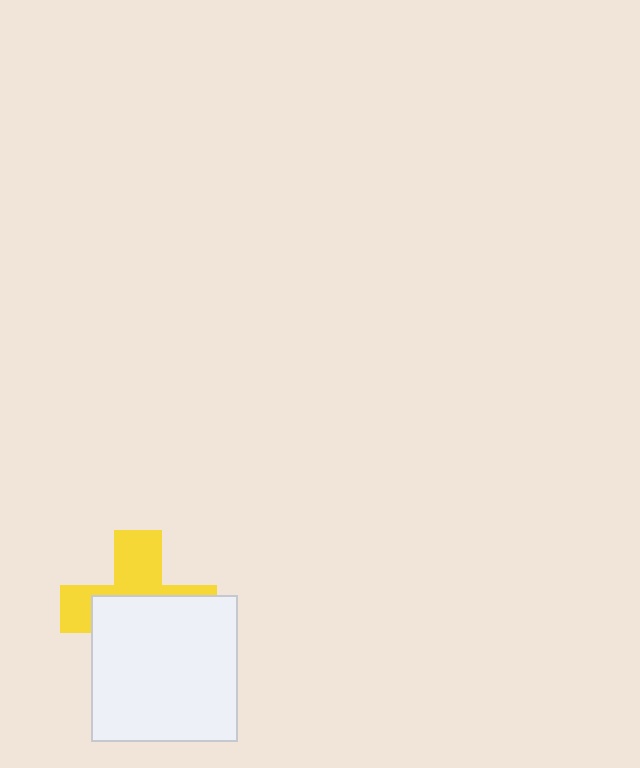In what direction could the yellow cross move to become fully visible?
The yellow cross could move up. That would shift it out from behind the white square entirely.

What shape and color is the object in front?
The object in front is a white square.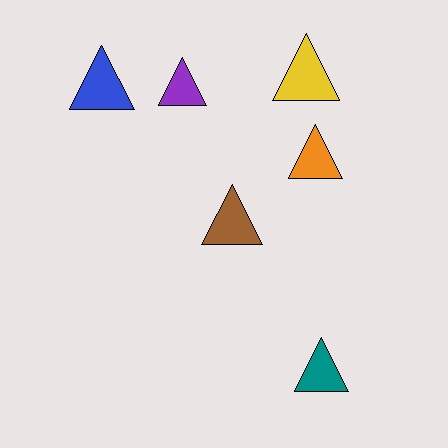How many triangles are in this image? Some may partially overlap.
There are 6 triangles.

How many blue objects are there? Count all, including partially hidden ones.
There is 1 blue object.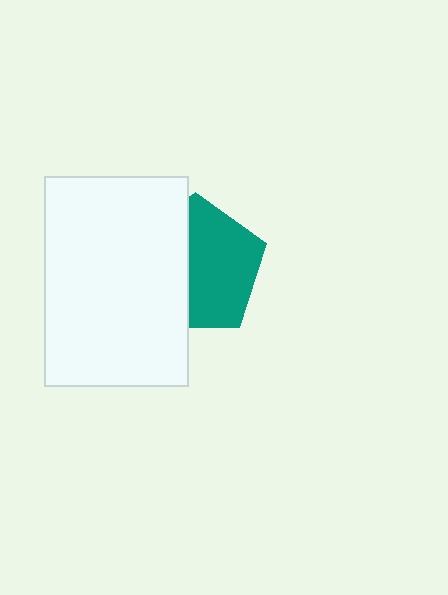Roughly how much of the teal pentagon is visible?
About half of it is visible (roughly 56%).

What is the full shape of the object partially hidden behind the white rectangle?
The partially hidden object is a teal pentagon.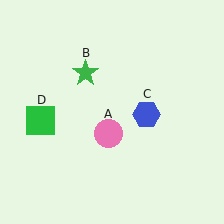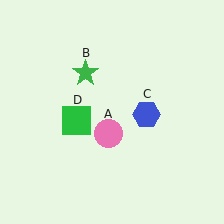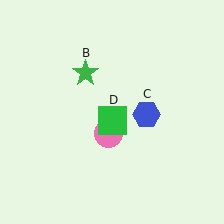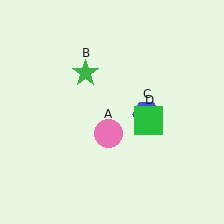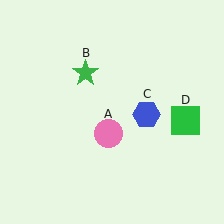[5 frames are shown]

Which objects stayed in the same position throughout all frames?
Pink circle (object A) and green star (object B) and blue hexagon (object C) remained stationary.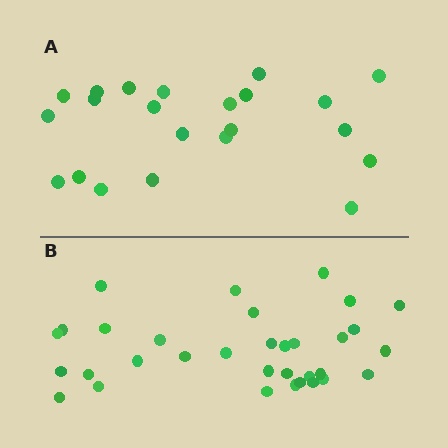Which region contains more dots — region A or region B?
Region B (the bottom region) has more dots.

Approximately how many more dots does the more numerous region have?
Region B has roughly 12 or so more dots than region A.